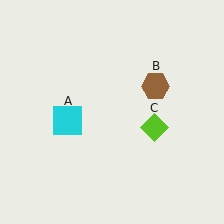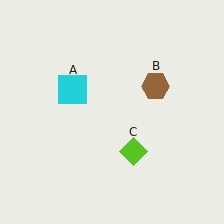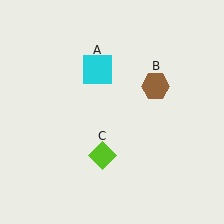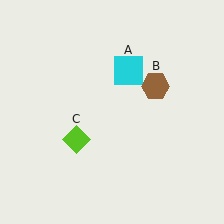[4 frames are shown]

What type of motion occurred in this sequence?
The cyan square (object A), lime diamond (object C) rotated clockwise around the center of the scene.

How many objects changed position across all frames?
2 objects changed position: cyan square (object A), lime diamond (object C).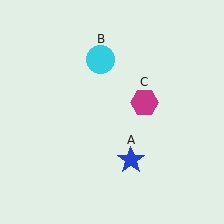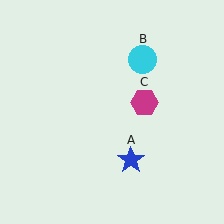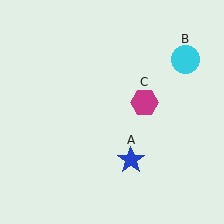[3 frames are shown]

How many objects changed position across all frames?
1 object changed position: cyan circle (object B).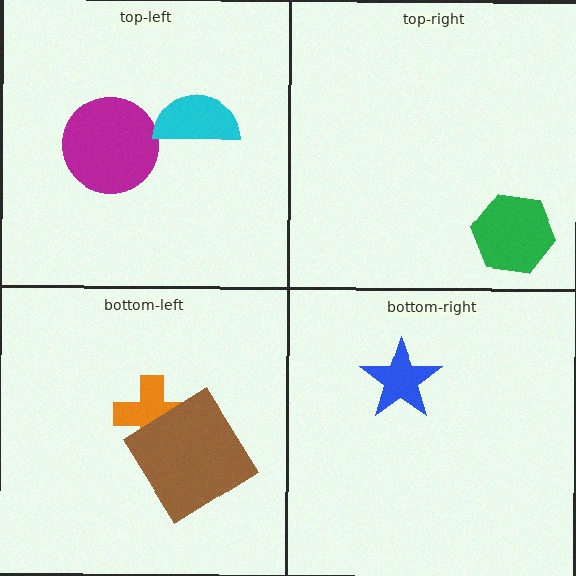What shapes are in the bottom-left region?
The orange cross, the brown diamond.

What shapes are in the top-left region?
The magenta circle, the cyan semicircle.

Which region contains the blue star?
The bottom-right region.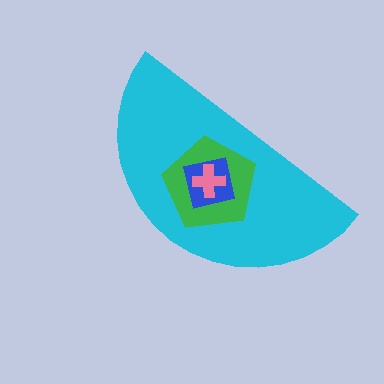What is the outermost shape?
The cyan semicircle.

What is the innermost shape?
The pink cross.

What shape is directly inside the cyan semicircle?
The green pentagon.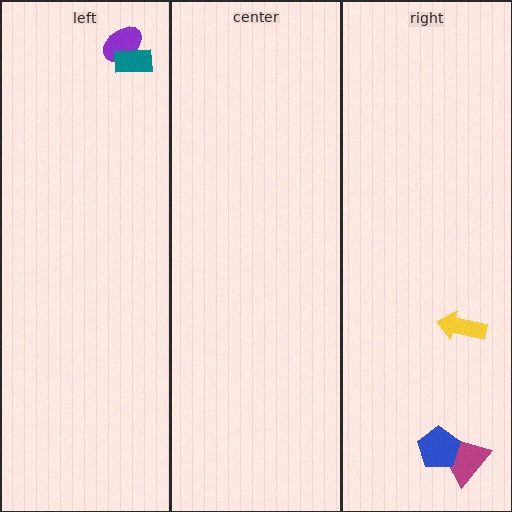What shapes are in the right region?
The magenta trapezoid, the blue pentagon, the yellow arrow.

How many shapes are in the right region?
3.